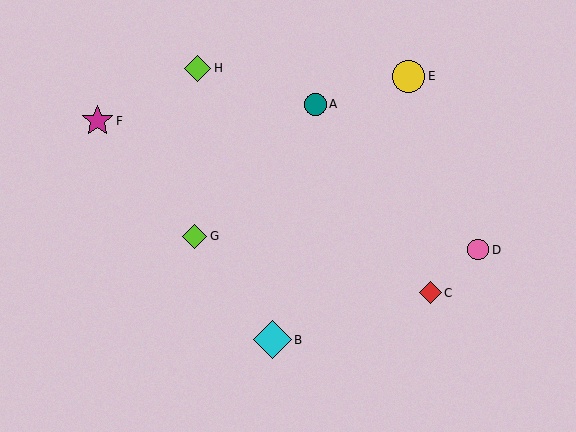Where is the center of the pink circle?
The center of the pink circle is at (478, 250).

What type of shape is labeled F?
Shape F is a magenta star.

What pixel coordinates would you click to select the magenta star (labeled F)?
Click at (97, 121) to select the magenta star F.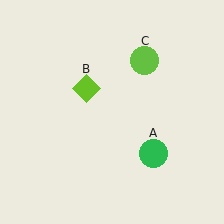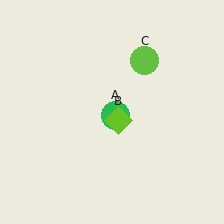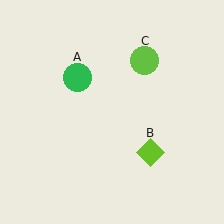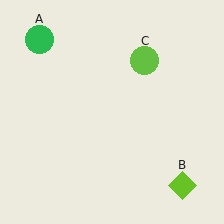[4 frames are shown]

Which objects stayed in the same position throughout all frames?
Lime circle (object C) remained stationary.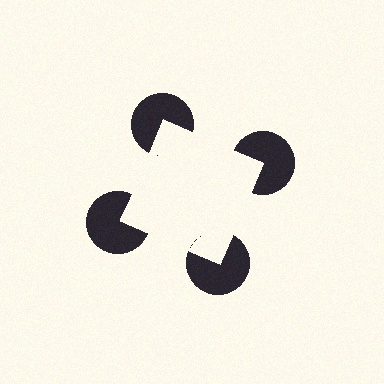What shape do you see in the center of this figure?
An illusory square — its edges are inferred from the aligned wedge cuts in the pac-man discs, not physically drawn.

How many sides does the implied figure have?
4 sides.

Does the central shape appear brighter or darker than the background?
It typically appears slightly brighter than the background, even though no actual brightness change is drawn.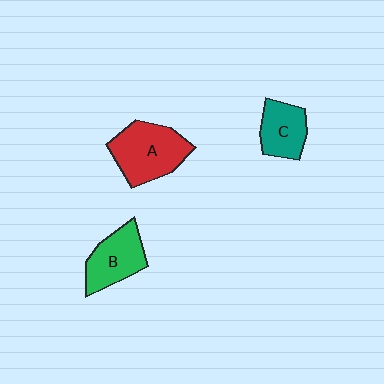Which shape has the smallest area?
Shape C (teal).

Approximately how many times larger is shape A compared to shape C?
Approximately 1.5 times.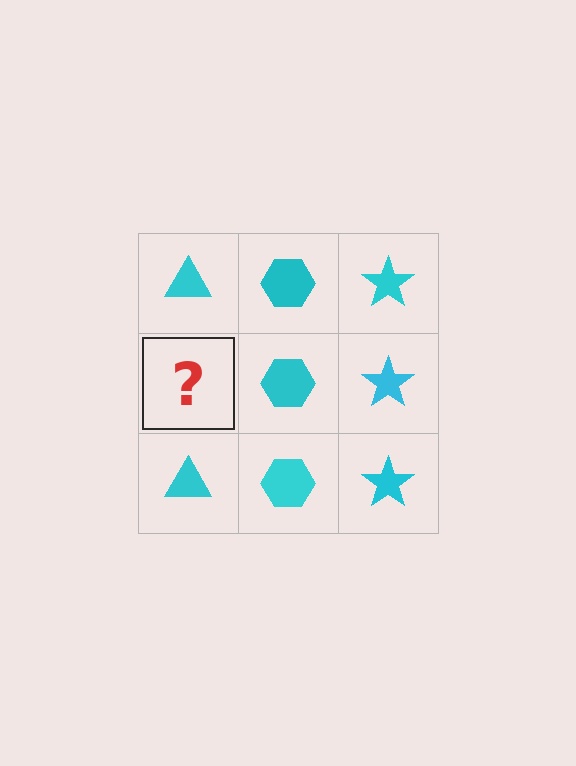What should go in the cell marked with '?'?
The missing cell should contain a cyan triangle.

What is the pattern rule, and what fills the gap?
The rule is that each column has a consistent shape. The gap should be filled with a cyan triangle.